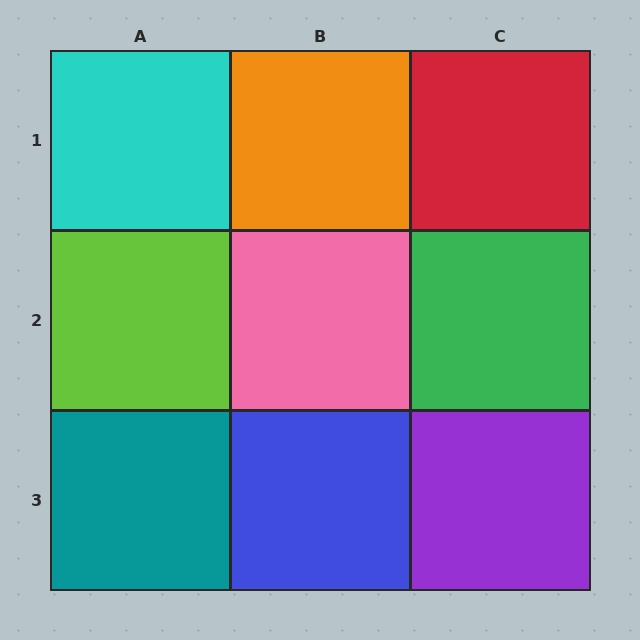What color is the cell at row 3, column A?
Teal.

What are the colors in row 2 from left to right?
Lime, pink, green.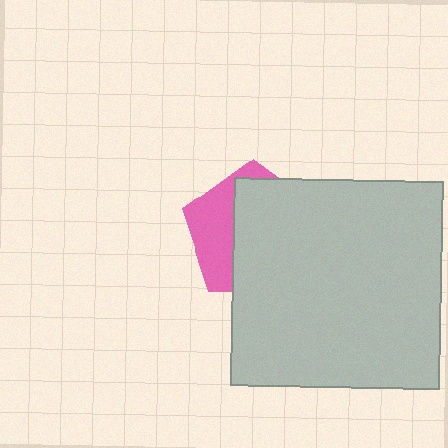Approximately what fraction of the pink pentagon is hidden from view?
Roughly 65% of the pink pentagon is hidden behind the light gray square.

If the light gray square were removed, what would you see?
You would see the complete pink pentagon.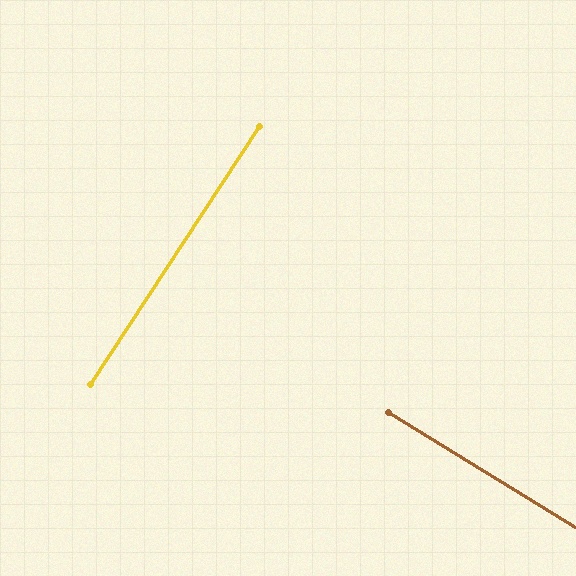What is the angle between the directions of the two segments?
Approximately 88 degrees.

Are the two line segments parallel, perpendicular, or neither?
Perpendicular — they meet at approximately 88°.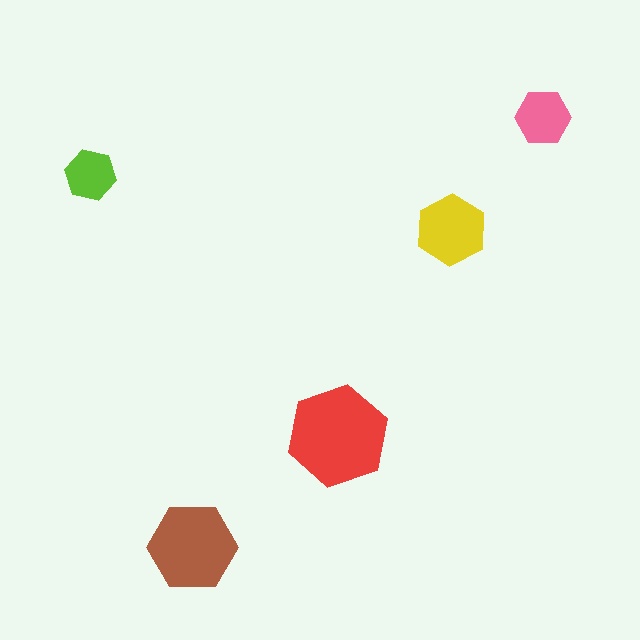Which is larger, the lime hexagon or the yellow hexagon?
The yellow one.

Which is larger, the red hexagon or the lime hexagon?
The red one.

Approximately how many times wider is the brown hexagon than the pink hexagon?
About 1.5 times wider.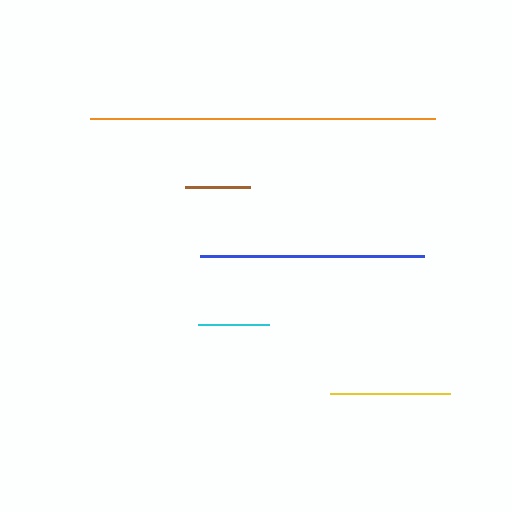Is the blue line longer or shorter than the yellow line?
The blue line is longer than the yellow line.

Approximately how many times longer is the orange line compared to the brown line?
The orange line is approximately 5.3 times the length of the brown line.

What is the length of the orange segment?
The orange segment is approximately 345 pixels long.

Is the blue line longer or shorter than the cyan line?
The blue line is longer than the cyan line.